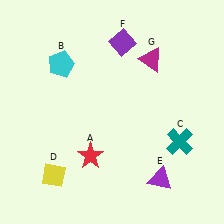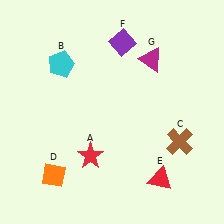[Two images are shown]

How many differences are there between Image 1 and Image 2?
There are 3 differences between the two images.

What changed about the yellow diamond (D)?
In Image 1, D is yellow. In Image 2, it changed to orange.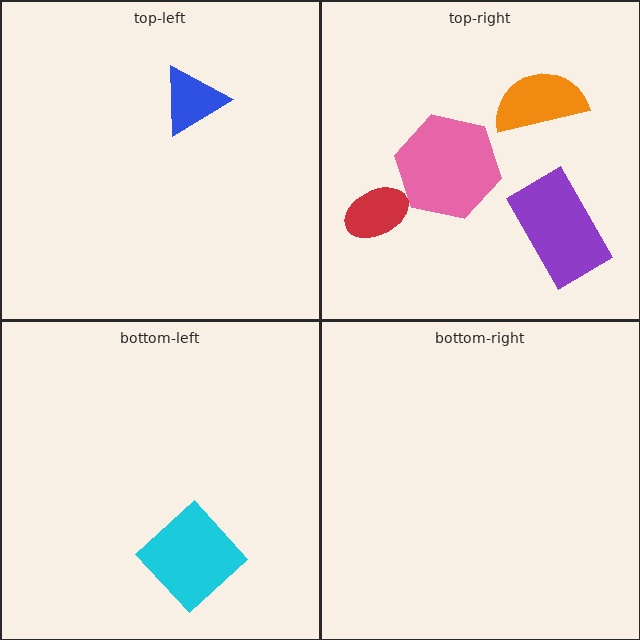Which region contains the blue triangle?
The top-left region.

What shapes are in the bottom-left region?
The cyan diamond.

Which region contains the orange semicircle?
The top-right region.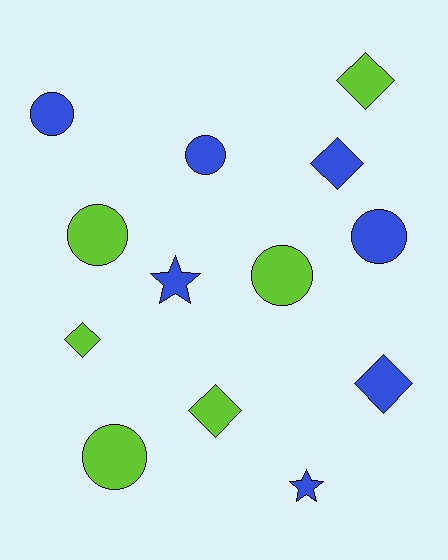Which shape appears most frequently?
Circle, with 6 objects.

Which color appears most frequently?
Blue, with 7 objects.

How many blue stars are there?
There are 2 blue stars.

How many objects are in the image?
There are 13 objects.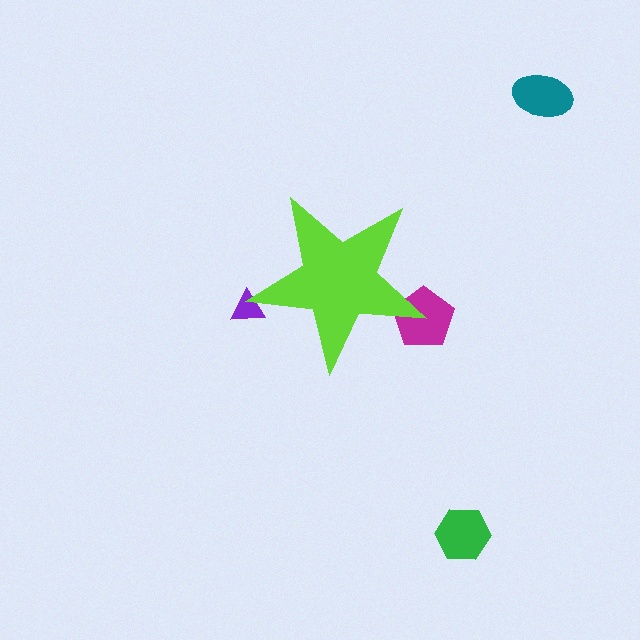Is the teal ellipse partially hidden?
No, the teal ellipse is fully visible.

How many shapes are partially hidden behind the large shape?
2 shapes are partially hidden.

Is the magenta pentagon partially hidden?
Yes, the magenta pentagon is partially hidden behind the lime star.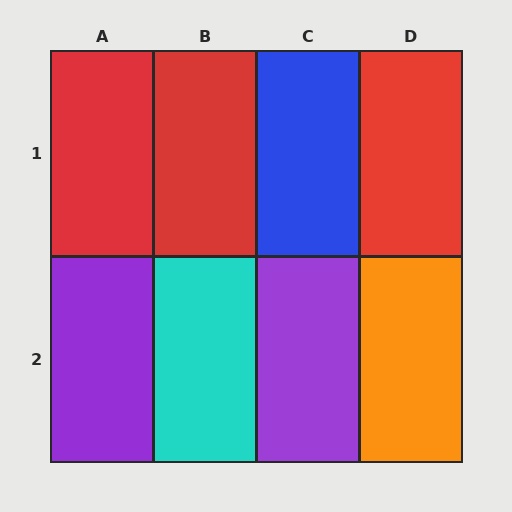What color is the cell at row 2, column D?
Orange.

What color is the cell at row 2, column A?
Purple.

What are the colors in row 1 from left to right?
Red, red, blue, red.